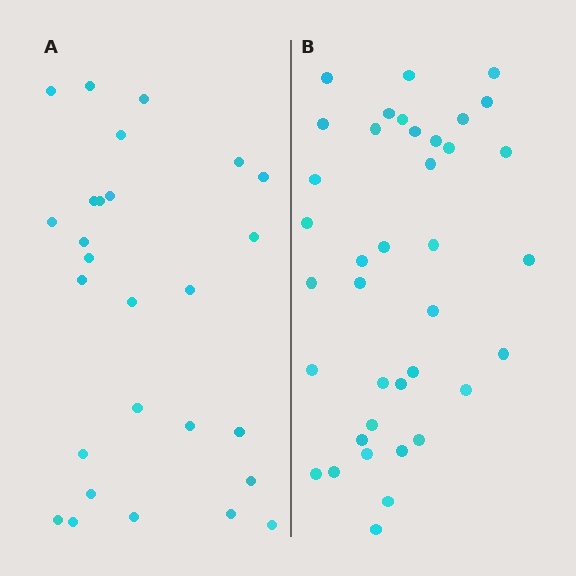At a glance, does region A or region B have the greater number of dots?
Region B (the right region) has more dots.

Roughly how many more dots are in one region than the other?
Region B has roughly 12 or so more dots than region A.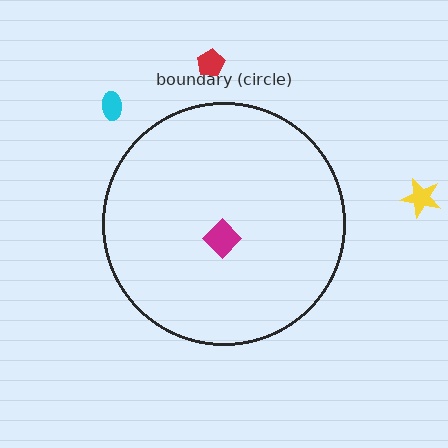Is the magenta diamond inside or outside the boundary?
Inside.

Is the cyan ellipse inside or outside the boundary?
Outside.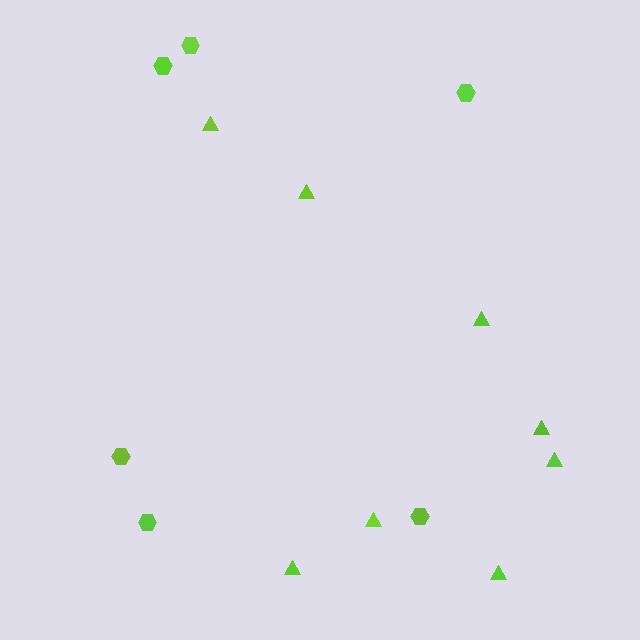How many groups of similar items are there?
There are 2 groups: one group of triangles (8) and one group of hexagons (6).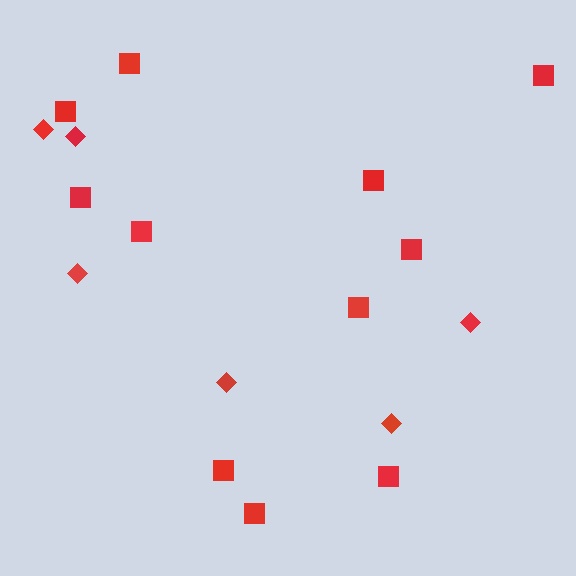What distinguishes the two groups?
There are 2 groups: one group of diamonds (6) and one group of squares (11).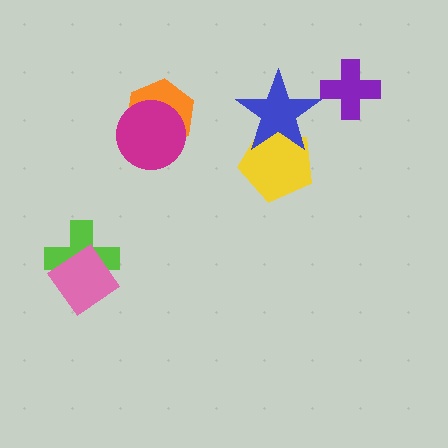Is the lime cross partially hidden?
Yes, it is partially covered by another shape.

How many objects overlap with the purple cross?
0 objects overlap with the purple cross.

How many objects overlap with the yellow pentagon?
1 object overlaps with the yellow pentagon.